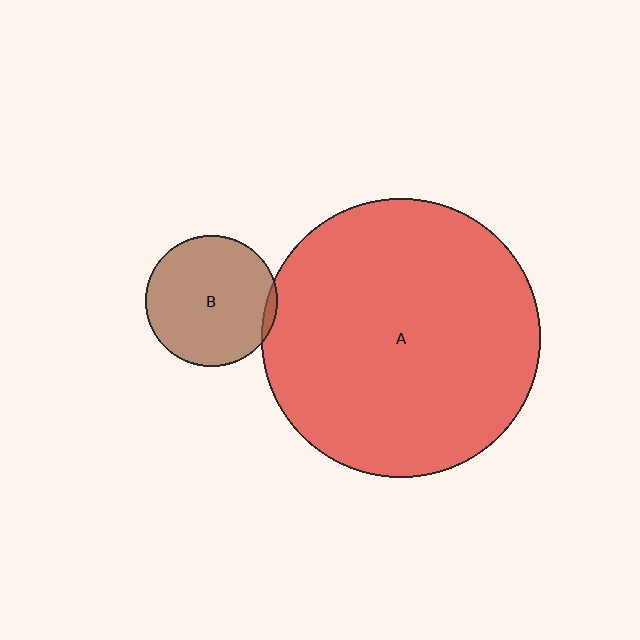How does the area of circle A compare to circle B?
Approximately 4.5 times.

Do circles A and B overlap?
Yes.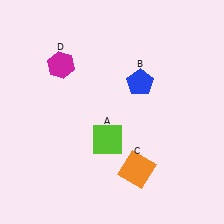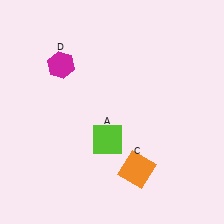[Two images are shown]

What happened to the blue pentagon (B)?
The blue pentagon (B) was removed in Image 2. It was in the top-right area of Image 1.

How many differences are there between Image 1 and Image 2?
There is 1 difference between the two images.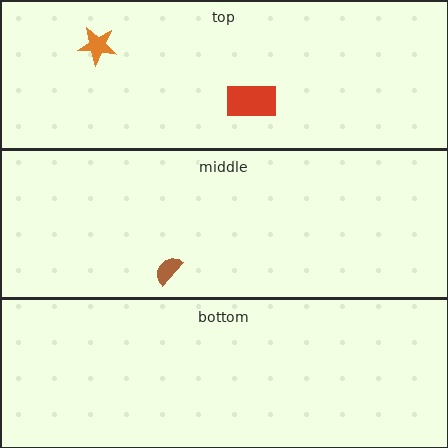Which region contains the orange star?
The top region.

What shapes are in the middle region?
The brown semicircle.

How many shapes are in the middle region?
1.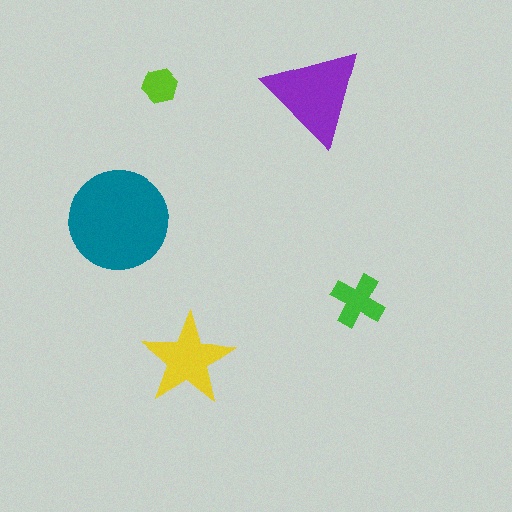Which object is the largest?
The teal circle.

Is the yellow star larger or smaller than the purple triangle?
Smaller.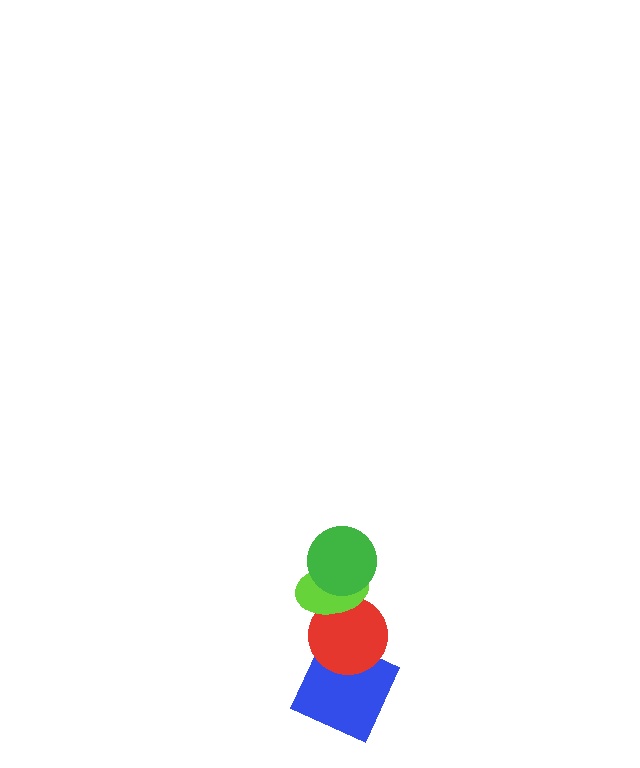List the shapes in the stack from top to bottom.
From top to bottom: the green circle, the lime ellipse, the red circle, the blue square.